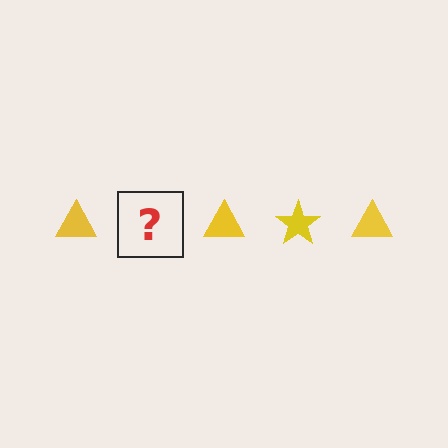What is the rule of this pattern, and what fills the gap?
The rule is that the pattern cycles through triangle, star shapes in yellow. The gap should be filled with a yellow star.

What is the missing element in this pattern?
The missing element is a yellow star.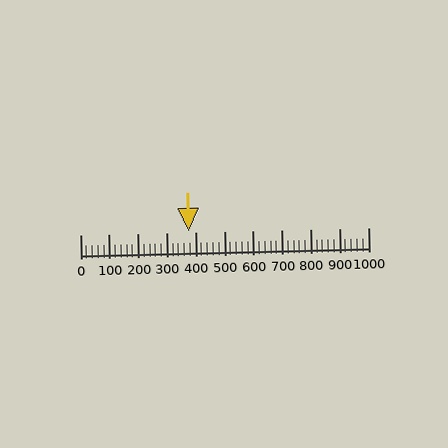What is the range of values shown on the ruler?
The ruler shows values from 0 to 1000.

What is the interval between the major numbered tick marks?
The major tick marks are spaced 100 units apart.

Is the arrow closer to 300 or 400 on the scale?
The arrow is closer to 400.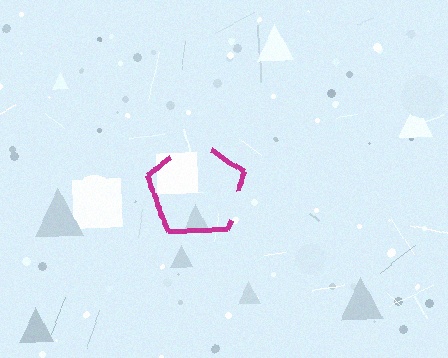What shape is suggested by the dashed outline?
The dashed outline suggests a pentagon.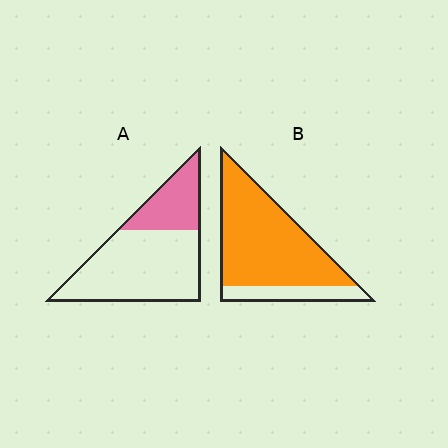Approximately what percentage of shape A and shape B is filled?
A is approximately 30% and B is approximately 80%.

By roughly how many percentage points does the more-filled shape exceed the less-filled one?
By roughly 50 percentage points (B over A).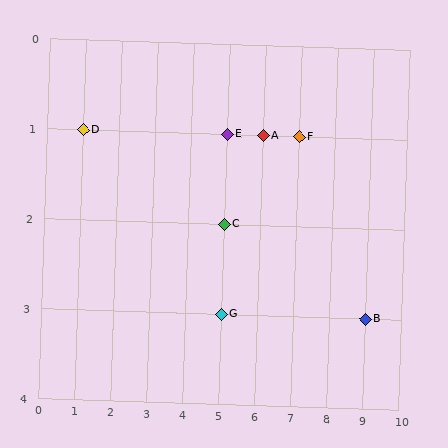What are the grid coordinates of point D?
Point D is at grid coordinates (1, 1).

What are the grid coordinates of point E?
Point E is at grid coordinates (5, 1).